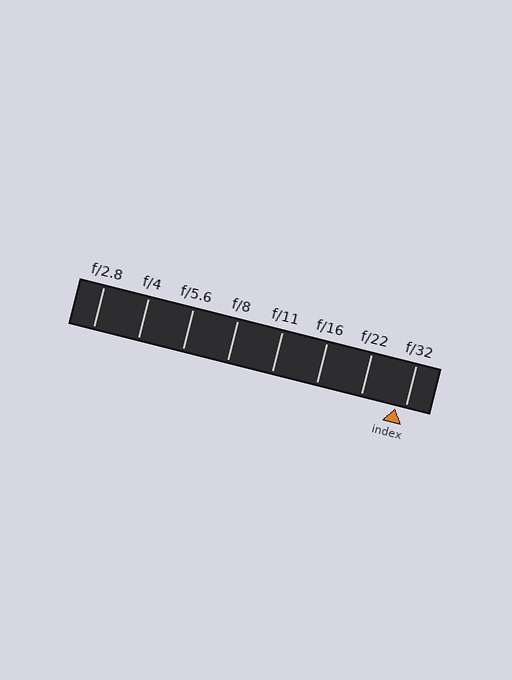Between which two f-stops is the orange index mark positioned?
The index mark is between f/22 and f/32.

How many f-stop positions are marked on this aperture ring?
There are 8 f-stop positions marked.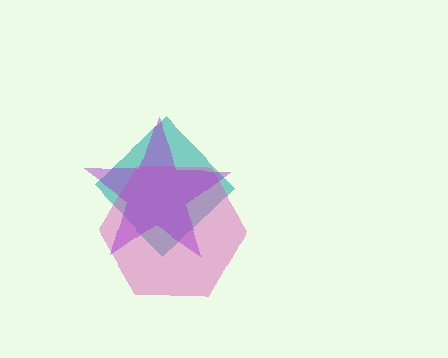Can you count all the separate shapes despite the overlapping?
Yes, there are 3 separate shapes.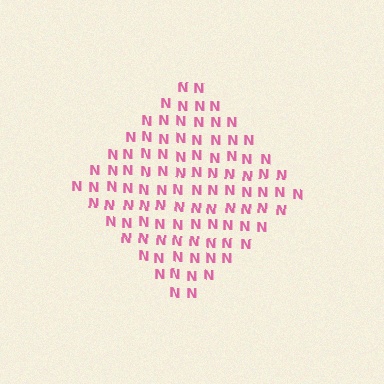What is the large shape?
The large shape is a diamond.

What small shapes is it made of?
It is made of small letter N's.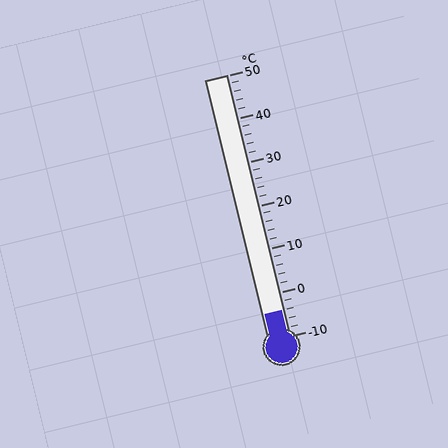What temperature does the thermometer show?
The thermometer shows approximately -4°C.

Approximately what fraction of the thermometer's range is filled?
The thermometer is filled to approximately 10% of its range.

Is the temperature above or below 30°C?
The temperature is below 30°C.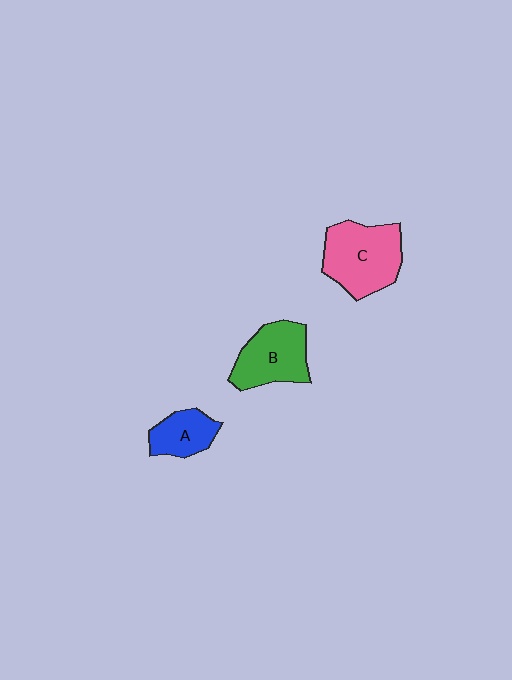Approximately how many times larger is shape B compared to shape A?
Approximately 1.6 times.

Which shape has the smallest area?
Shape A (blue).